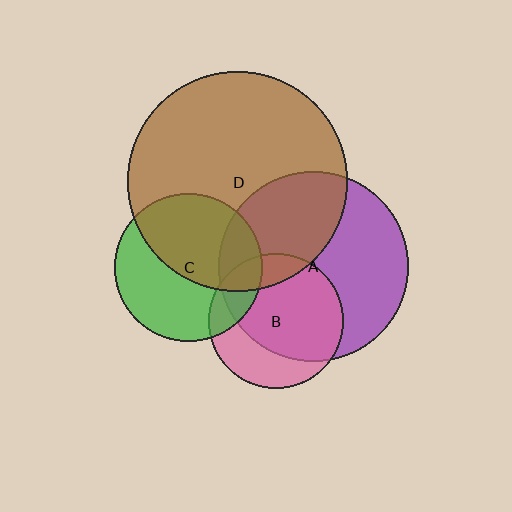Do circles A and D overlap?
Yes.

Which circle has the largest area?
Circle D (brown).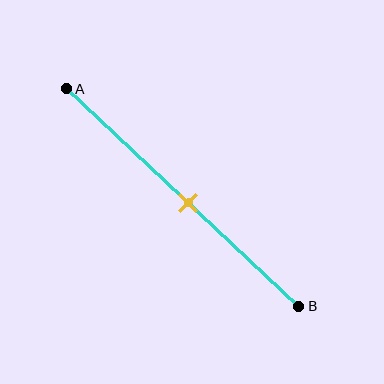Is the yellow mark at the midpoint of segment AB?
Yes, the mark is approximately at the midpoint.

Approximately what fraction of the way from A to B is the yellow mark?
The yellow mark is approximately 50% of the way from A to B.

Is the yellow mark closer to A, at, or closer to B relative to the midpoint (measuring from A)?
The yellow mark is approximately at the midpoint of segment AB.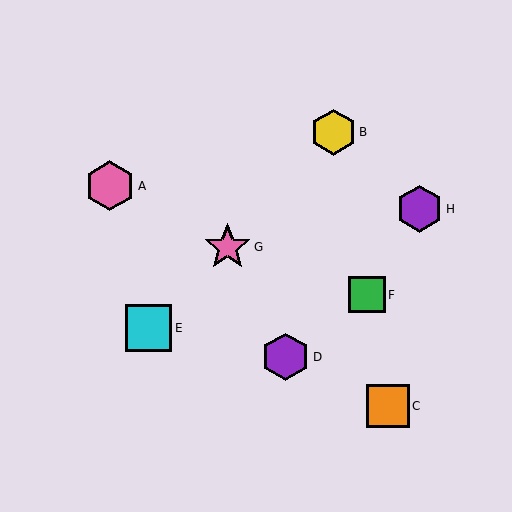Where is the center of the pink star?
The center of the pink star is at (228, 247).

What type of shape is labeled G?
Shape G is a pink star.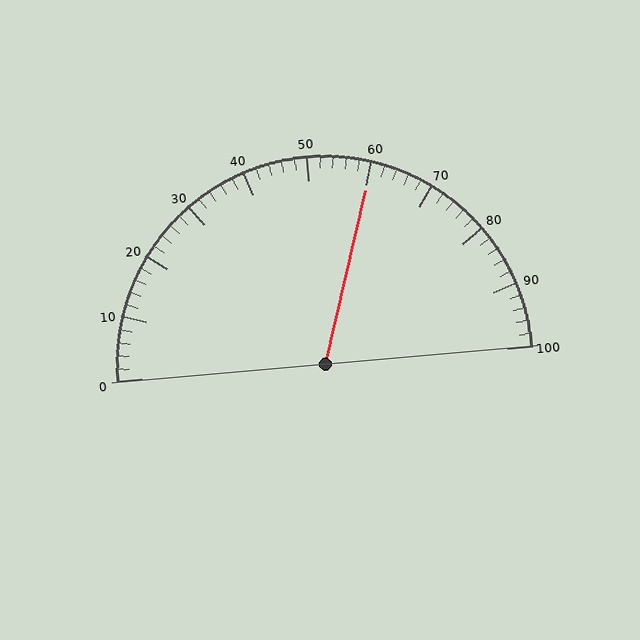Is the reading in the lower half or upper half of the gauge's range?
The reading is in the upper half of the range (0 to 100).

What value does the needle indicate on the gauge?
The needle indicates approximately 60.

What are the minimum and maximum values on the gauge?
The gauge ranges from 0 to 100.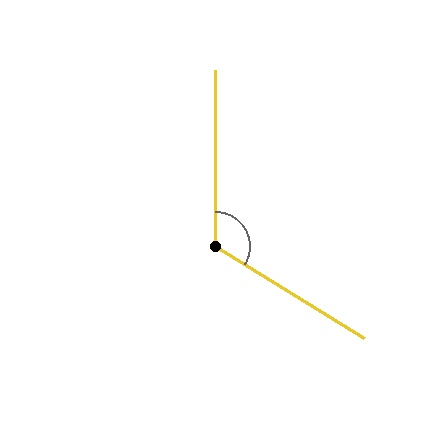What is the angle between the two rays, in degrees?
Approximately 122 degrees.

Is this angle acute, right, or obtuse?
It is obtuse.